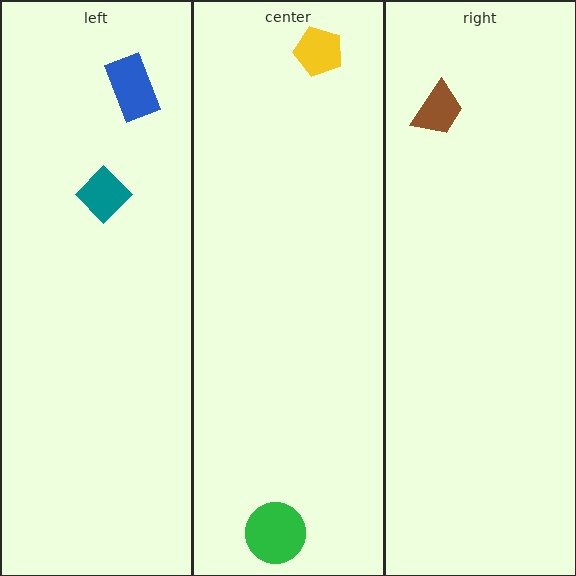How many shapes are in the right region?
1.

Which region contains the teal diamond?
The left region.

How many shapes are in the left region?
2.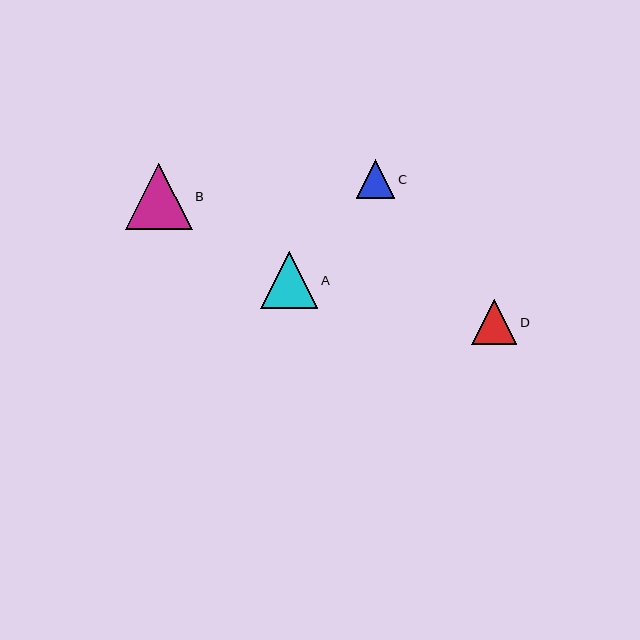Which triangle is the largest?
Triangle B is the largest with a size of approximately 67 pixels.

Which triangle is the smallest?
Triangle C is the smallest with a size of approximately 38 pixels.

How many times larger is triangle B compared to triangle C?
Triangle B is approximately 1.7 times the size of triangle C.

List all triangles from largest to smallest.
From largest to smallest: B, A, D, C.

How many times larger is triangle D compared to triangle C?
Triangle D is approximately 1.2 times the size of triangle C.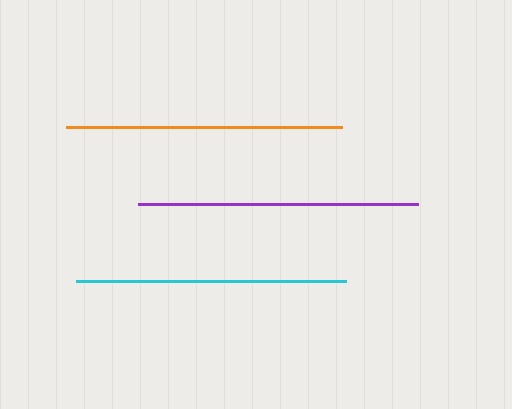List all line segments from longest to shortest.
From longest to shortest: purple, orange, cyan.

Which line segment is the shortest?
The cyan line is the shortest at approximately 269 pixels.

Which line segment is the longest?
The purple line is the longest at approximately 279 pixels.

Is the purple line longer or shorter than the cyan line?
The purple line is longer than the cyan line.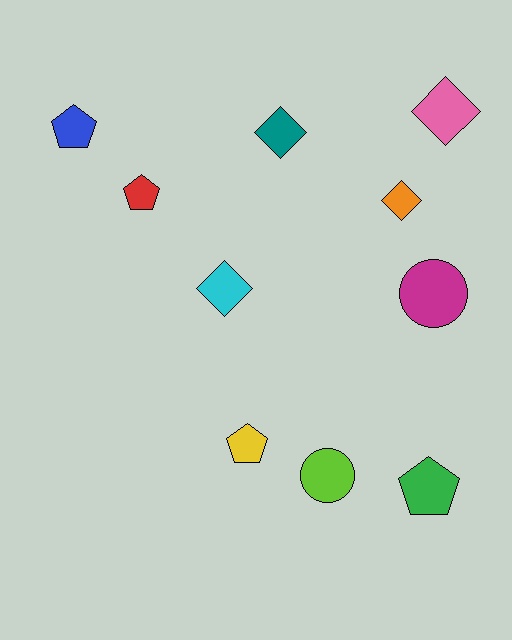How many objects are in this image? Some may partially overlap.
There are 10 objects.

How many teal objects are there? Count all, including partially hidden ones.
There is 1 teal object.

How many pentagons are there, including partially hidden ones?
There are 4 pentagons.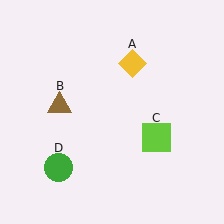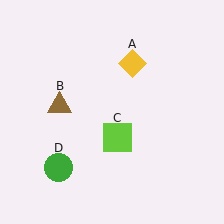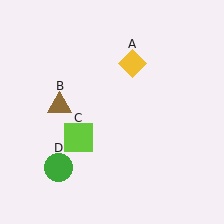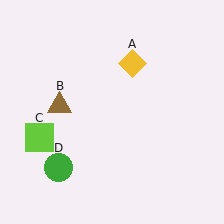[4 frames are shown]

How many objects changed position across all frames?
1 object changed position: lime square (object C).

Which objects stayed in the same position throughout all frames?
Yellow diamond (object A) and brown triangle (object B) and green circle (object D) remained stationary.